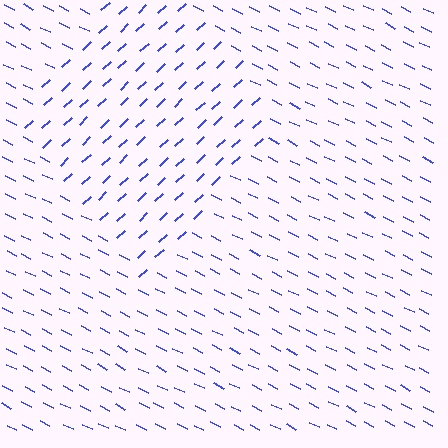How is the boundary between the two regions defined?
The boundary is defined purely by a change in line orientation (approximately 70 degrees difference). All lines are the same color and thickness.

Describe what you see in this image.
The image is filled with small blue line segments. A diamond region in the image has lines oriented differently from the surrounding lines, creating a visible texture boundary.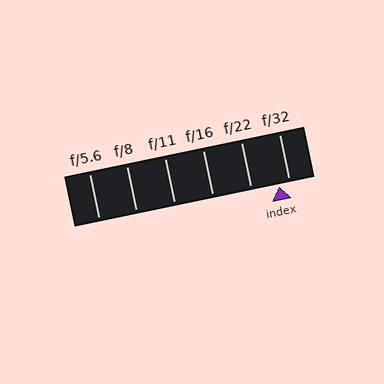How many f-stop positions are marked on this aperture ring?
There are 6 f-stop positions marked.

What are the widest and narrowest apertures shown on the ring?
The widest aperture shown is f/5.6 and the narrowest is f/32.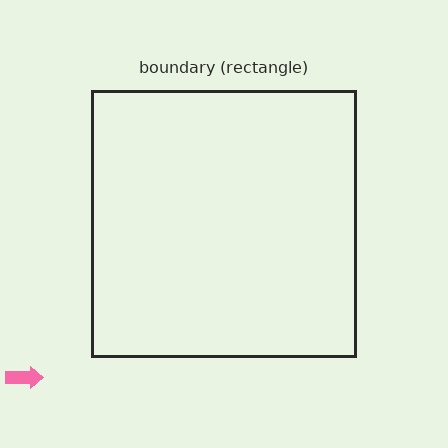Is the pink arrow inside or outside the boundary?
Outside.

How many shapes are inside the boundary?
0 inside, 1 outside.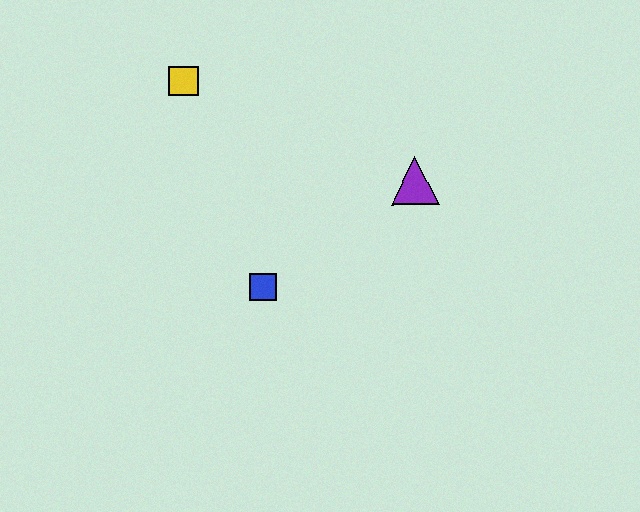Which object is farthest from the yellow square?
The purple triangle is farthest from the yellow square.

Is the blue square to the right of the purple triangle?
No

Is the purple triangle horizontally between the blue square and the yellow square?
No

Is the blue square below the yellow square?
Yes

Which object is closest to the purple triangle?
The blue square is closest to the purple triangle.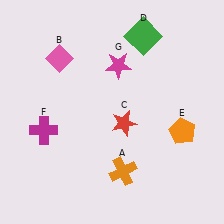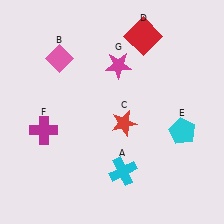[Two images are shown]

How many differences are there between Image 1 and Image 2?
There are 3 differences between the two images.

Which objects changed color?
A changed from orange to cyan. D changed from green to red. E changed from orange to cyan.